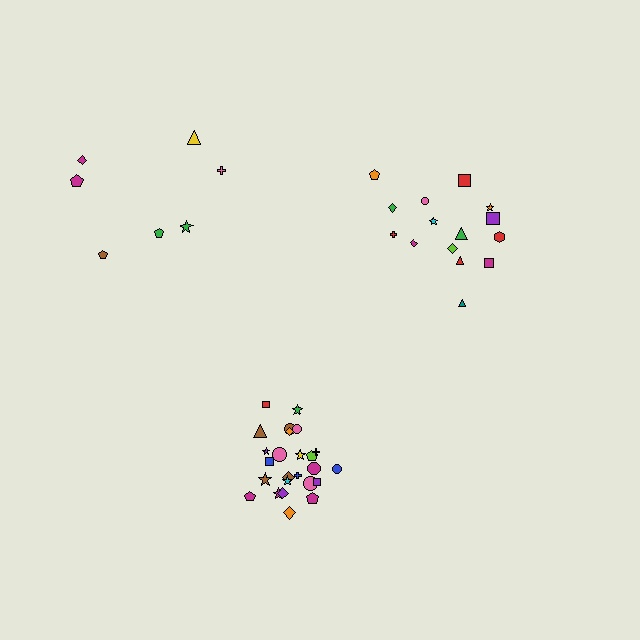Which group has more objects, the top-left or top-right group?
The top-right group.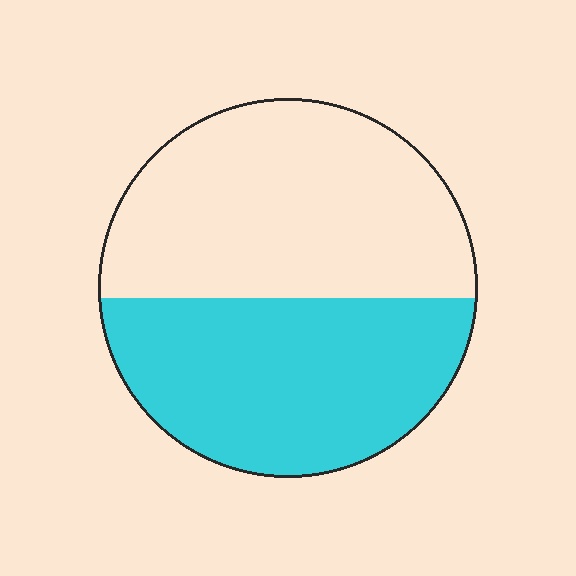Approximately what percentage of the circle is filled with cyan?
Approximately 45%.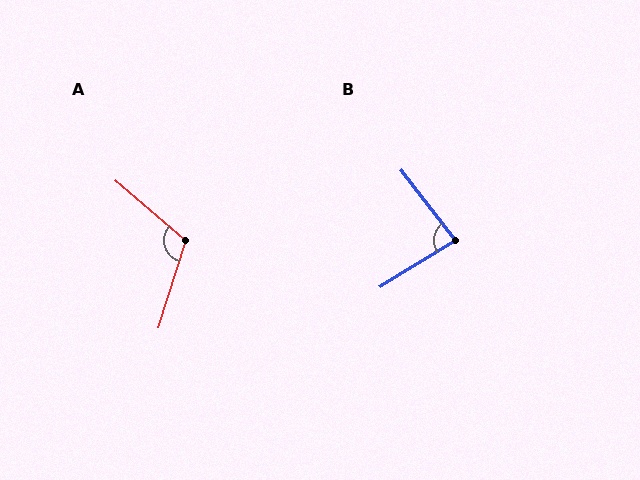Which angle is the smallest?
B, at approximately 84 degrees.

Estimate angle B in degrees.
Approximately 84 degrees.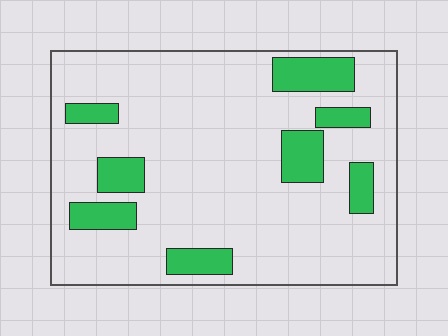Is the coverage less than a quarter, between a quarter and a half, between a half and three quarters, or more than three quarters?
Less than a quarter.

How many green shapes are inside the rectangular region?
8.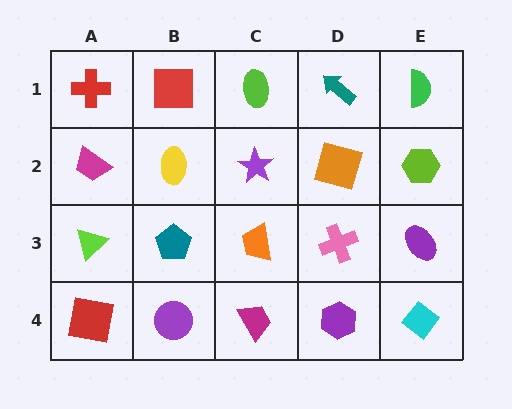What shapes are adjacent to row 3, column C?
A purple star (row 2, column C), a magenta trapezoid (row 4, column C), a teal pentagon (row 3, column B), a pink cross (row 3, column D).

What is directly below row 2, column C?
An orange trapezoid.